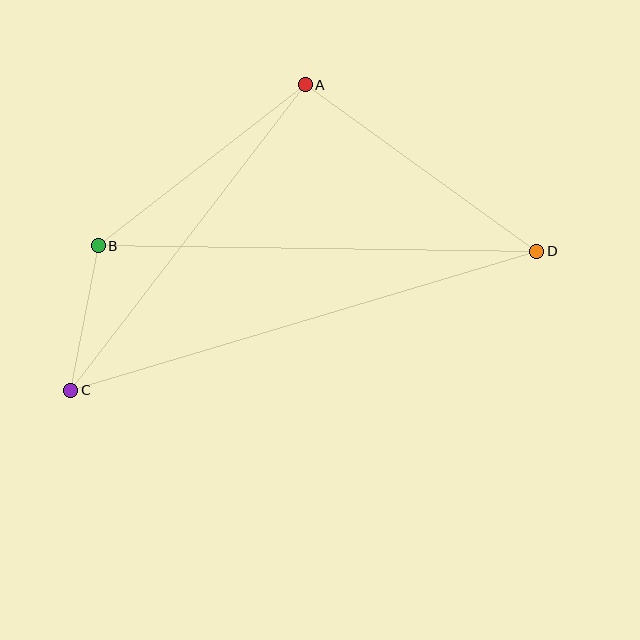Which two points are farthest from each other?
Points C and D are farthest from each other.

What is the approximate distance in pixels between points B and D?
The distance between B and D is approximately 439 pixels.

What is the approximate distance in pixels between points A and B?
The distance between A and B is approximately 263 pixels.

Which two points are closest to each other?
Points B and C are closest to each other.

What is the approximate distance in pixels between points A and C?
The distance between A and C is approximately 385 pixels.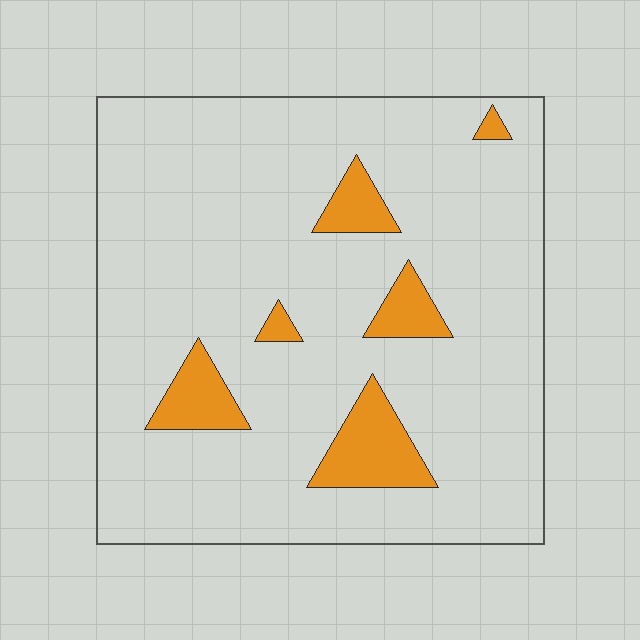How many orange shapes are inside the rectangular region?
6.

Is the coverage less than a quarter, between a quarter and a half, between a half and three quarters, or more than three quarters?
Less than a quarter.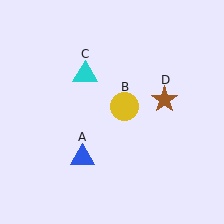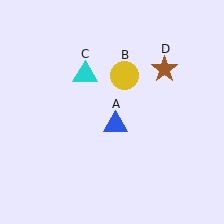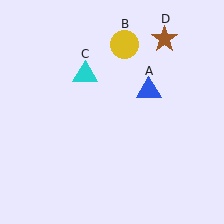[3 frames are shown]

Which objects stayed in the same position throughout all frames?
Cyan triangle (object C) remained stationary.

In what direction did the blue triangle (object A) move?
The blue triangle (object A) moved up and to the right.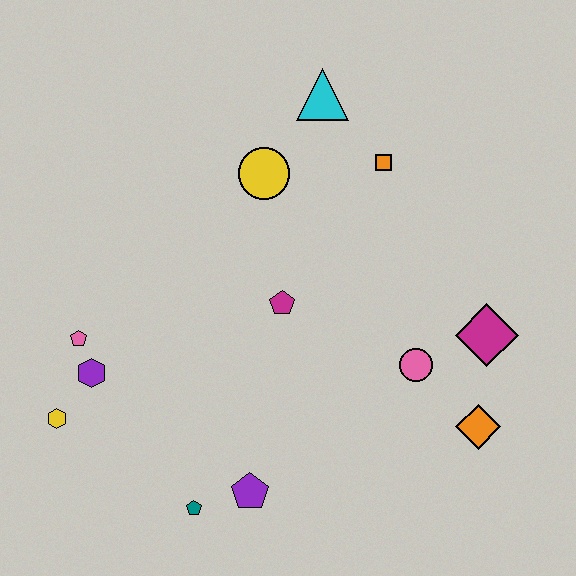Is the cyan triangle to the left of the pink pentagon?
No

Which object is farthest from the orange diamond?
The yellow hexagon is farthest from the orange diamond.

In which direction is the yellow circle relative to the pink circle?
The yellow circle is above the pink circle.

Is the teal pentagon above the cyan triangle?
No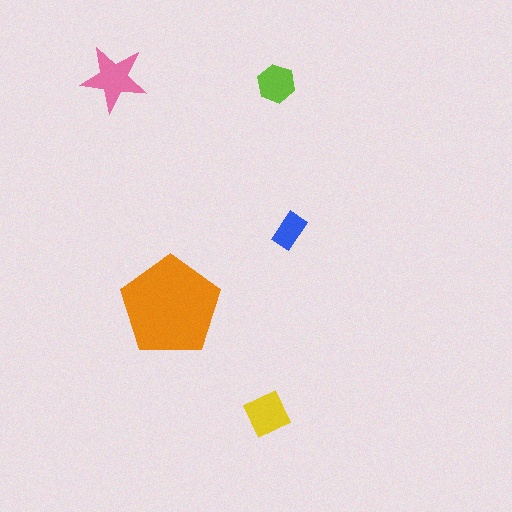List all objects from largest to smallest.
The orange pentagon, the pink star, the yellow diamond, the lime hexagon, the blue rectangle.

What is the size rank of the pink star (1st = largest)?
2nd.